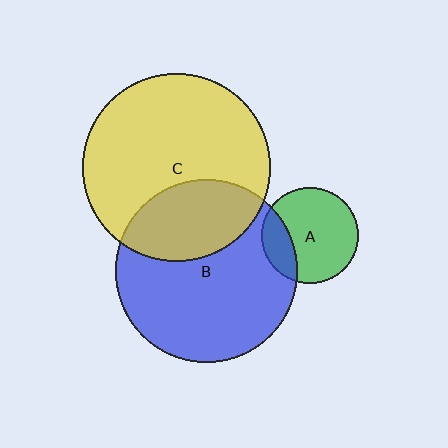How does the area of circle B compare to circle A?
Approximately 3.6 times.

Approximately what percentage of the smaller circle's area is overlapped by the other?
Approximately 25%.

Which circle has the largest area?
Circle C (yellow).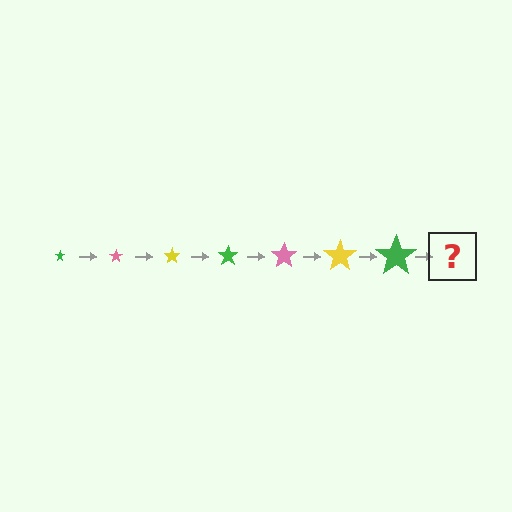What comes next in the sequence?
The next element should be a pink star, larger than the previous one.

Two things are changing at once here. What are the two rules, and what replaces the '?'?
The two rules are that the star grows larger each step and the color cycles through green, pink, and yellow. The '?' should be a pink star, larger than the previous one.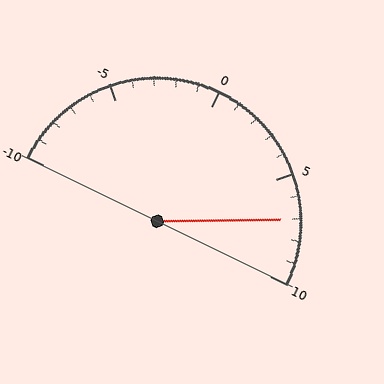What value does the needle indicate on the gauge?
The needle indicates approximately 7.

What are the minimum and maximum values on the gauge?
The gauge ranges from -10 to 10.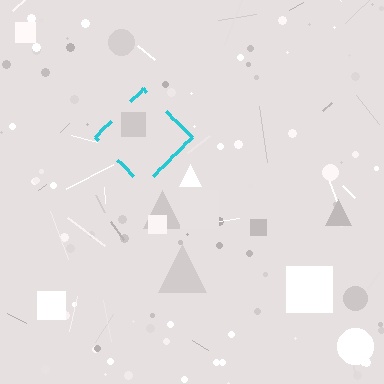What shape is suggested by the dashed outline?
The dashed outline suggests a diamond.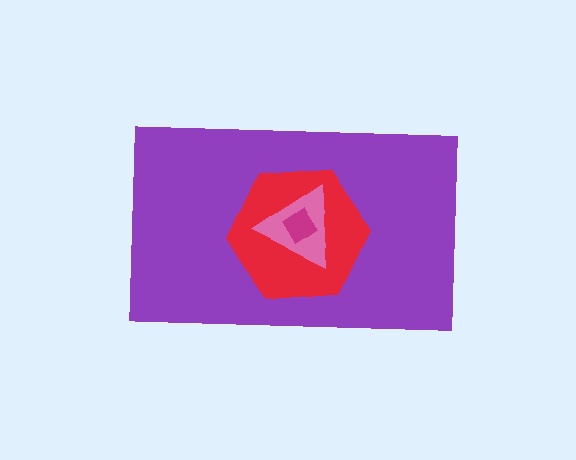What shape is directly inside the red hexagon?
The pink triangle.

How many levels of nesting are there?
4.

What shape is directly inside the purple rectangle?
The red hexagon.